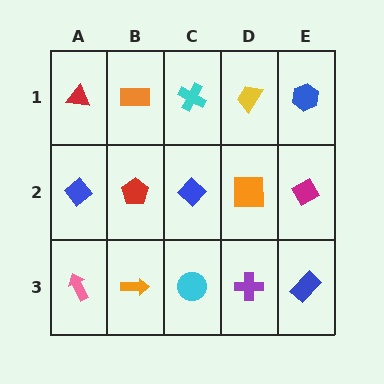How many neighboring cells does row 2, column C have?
4.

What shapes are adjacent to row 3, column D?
An orange square (row 2, column D), a cyan circle (row 3, column C), a blue rectangle (row 3, column E).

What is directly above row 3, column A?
A blue diamond.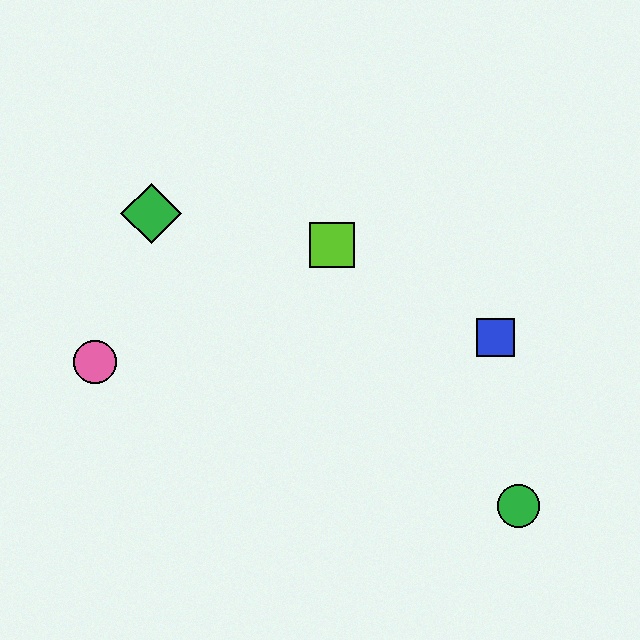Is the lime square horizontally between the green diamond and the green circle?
Yes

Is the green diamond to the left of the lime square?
Yes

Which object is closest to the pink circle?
The green diamond is closest to the pink circle.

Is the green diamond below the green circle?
No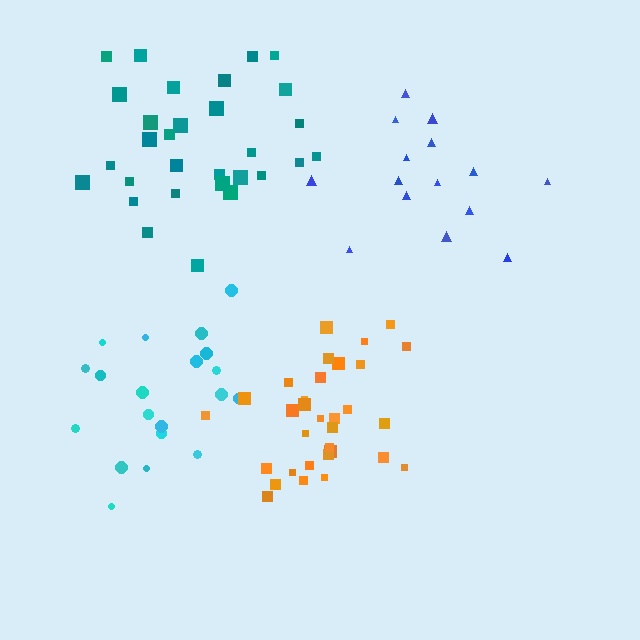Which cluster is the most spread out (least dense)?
Blue.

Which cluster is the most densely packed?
Orange.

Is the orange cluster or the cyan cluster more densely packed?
Orange.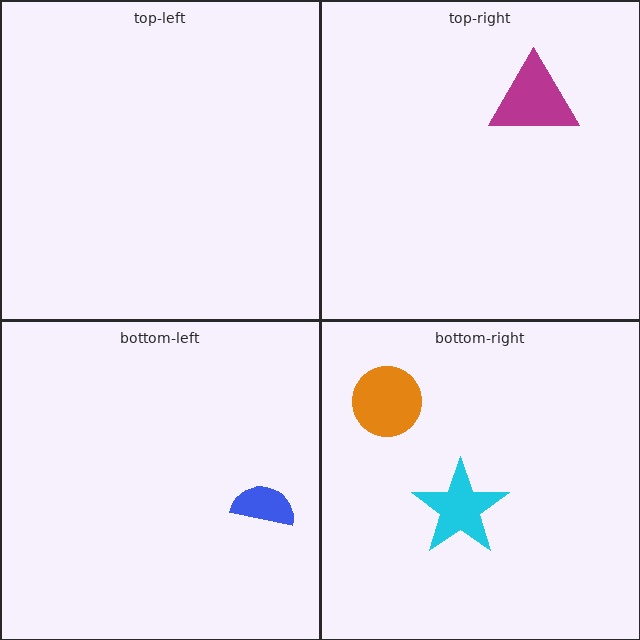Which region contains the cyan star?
The bottom-right region.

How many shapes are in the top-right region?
1.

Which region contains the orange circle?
The bottom-right region.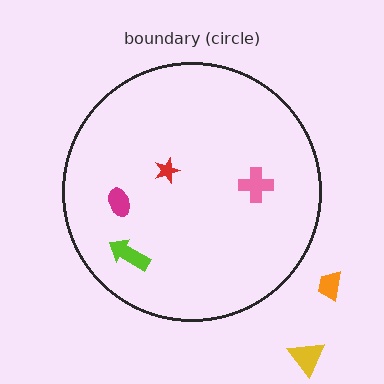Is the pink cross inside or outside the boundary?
Inside.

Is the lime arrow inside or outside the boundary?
Inside.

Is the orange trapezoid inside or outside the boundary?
Outside.